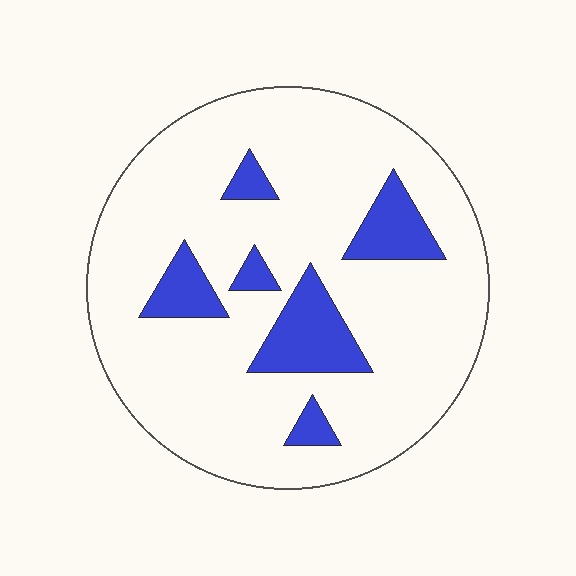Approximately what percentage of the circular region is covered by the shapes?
Approximately 15%.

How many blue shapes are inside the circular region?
6.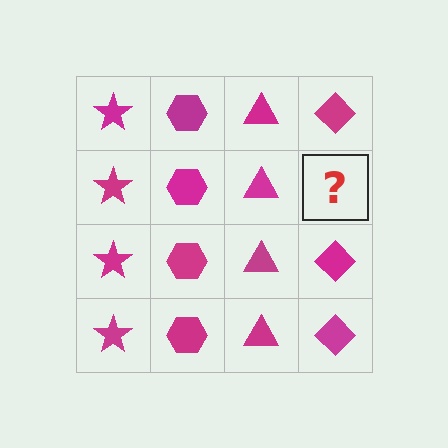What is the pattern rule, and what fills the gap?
The rule is that each column has a consistent shape. The gap should be filled with a magenta diamond.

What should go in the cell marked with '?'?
The missing cell should contain a magenta diamond.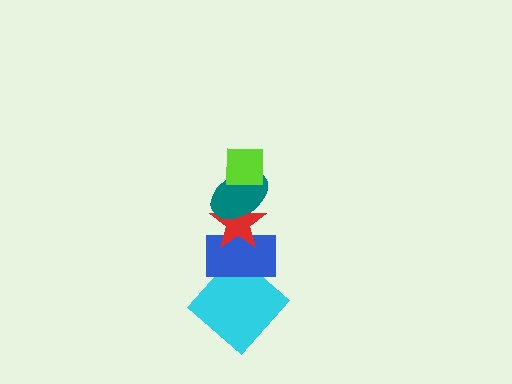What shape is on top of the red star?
The teal ellipse is on top of the red star.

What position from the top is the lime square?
The lime square is 1st from the top.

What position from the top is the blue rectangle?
The blue rectangle is 4th from the top.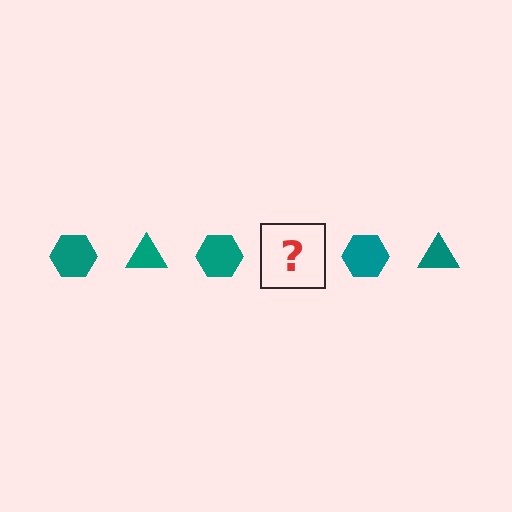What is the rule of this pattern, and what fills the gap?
The rule is that the pattern cycles through hexagon, triangle shapes in teal. The gap should be filled with a teal triangle.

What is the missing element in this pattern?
The missing element is a teal triangle.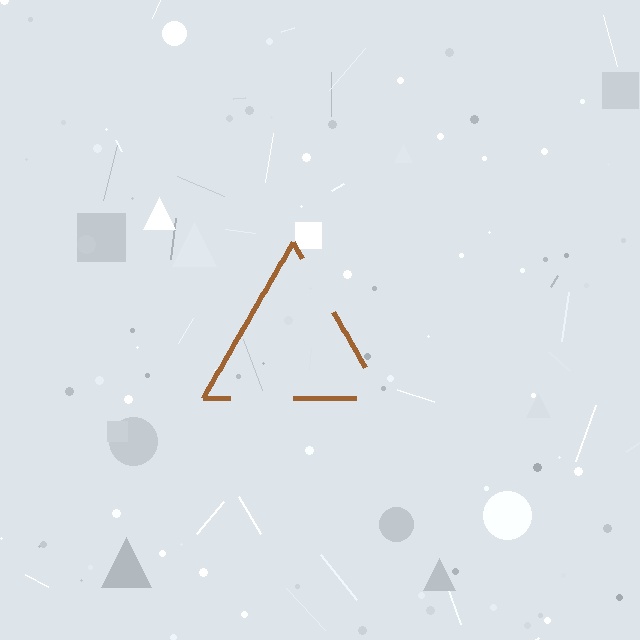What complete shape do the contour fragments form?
The contour fragments form a triangle.